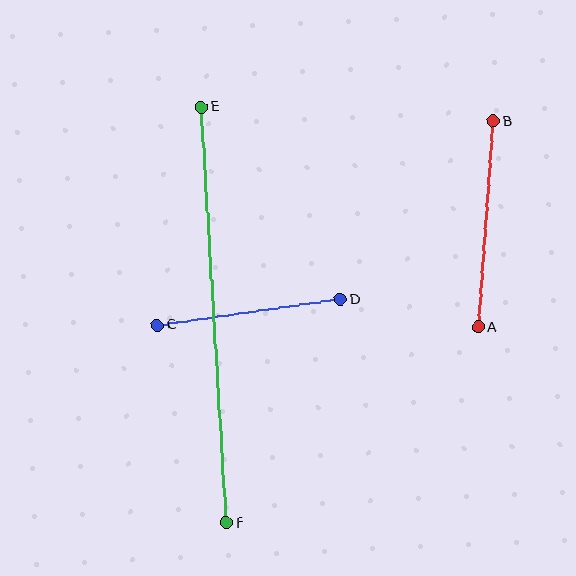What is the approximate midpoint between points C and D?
The midpoint is at approximately (249, 312) pixels.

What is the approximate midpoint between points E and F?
The midpoint is at approximately (214, 315) pixels.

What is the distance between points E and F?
The distance is approximately 417 pixels.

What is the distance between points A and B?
The distance is approximately 206 pixels.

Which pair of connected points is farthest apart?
Points E and F are farthest apart.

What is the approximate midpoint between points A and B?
The midpoint is at approximately (486, 224) pixels.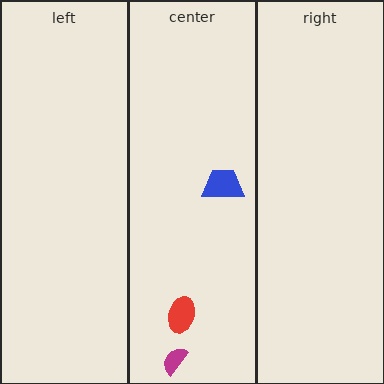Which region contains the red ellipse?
The center region.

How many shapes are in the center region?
3.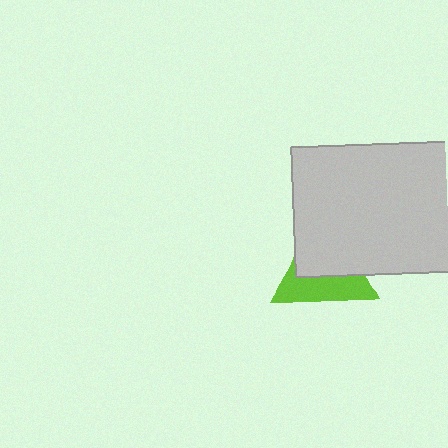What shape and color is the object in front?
The object in front is a light gray rectangle.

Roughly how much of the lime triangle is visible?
About half of it is visible (roughly 46%).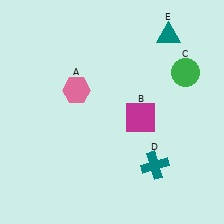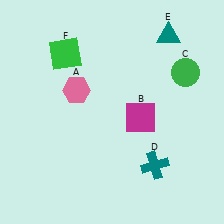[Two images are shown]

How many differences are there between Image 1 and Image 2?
There is 1 difference between the two images.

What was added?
A green square (F) was added in Image 2.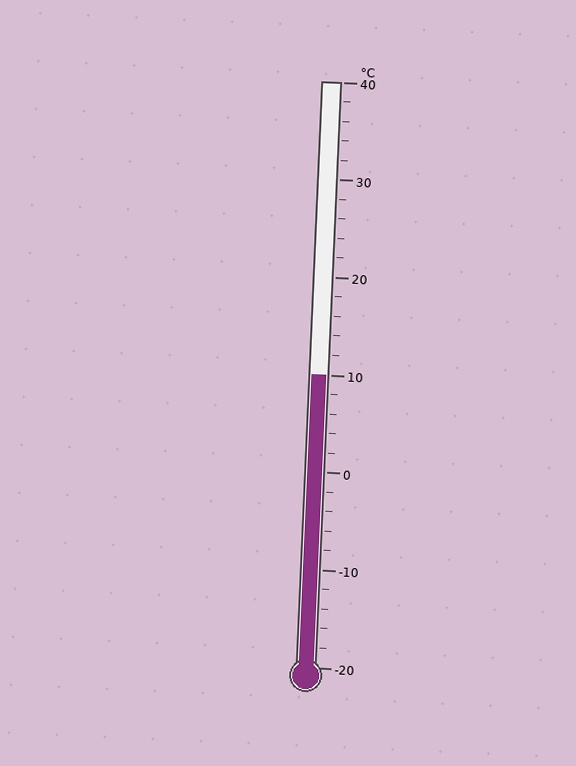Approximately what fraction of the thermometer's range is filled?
The thermometer is filled to approximately 50% of its range.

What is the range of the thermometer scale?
The thermometer scale ranges from -20°C to 40°C.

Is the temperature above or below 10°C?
The temperature is at 10°C.